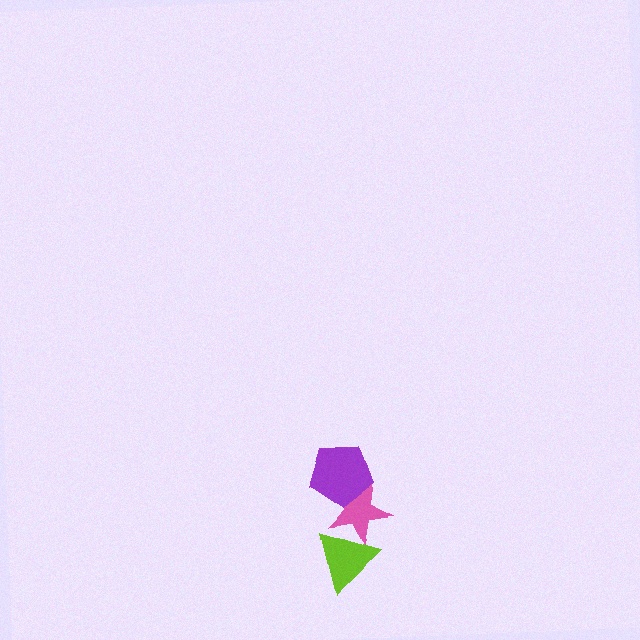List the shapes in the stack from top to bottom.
From top to bottom: the purple pentagon, the pink star, the lime triangle.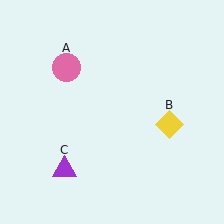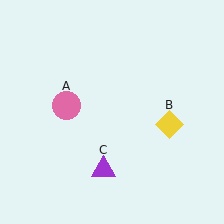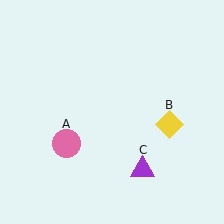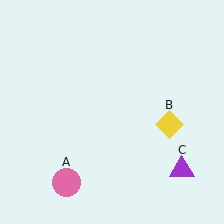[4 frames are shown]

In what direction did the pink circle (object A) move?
The pink circle (object A) moved down.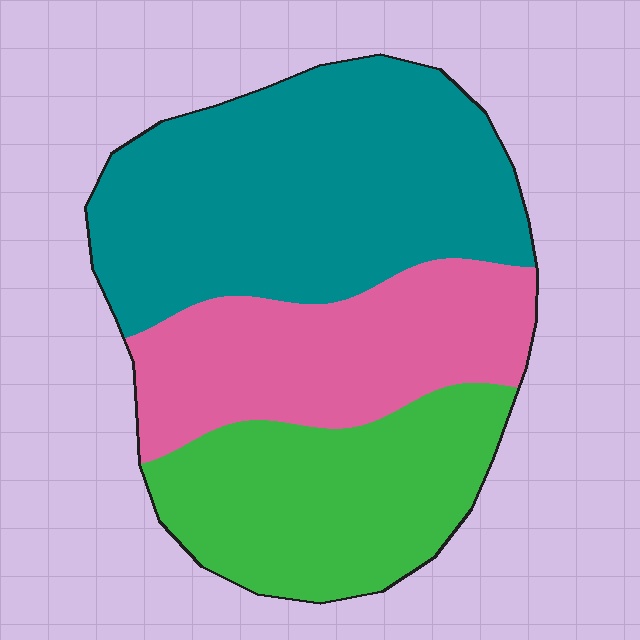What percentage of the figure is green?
Green takes up between a quarter and a half of the figure.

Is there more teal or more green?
Teal.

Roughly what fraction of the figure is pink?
Pink takes up about one quarter (1/4) of the figure.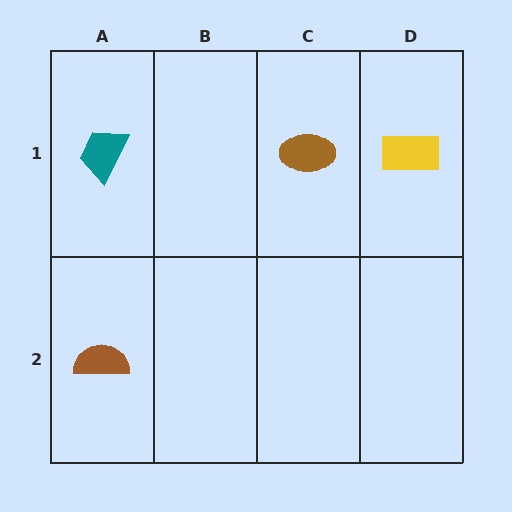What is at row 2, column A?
A brown semicircle.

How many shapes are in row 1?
3 shapes.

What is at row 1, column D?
A yellow rectangle.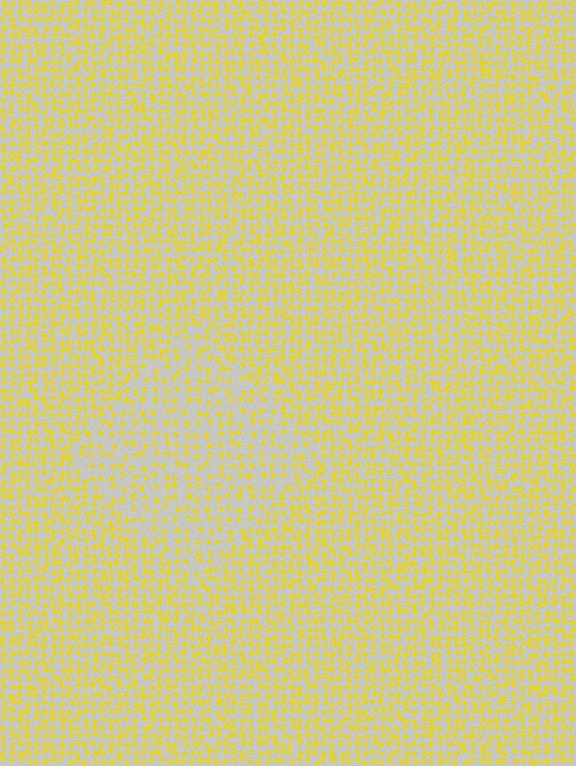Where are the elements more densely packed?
The elements are more densely packed outside the diamond boundary.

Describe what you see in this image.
The image contains small yellow elements arranged at two different densities. A diamond-shaped region is visible where the elements are less densely packed than the surrounding area.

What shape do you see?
I see a diamond.